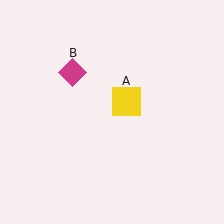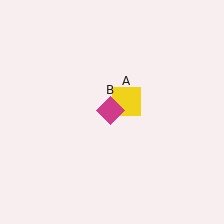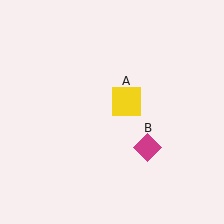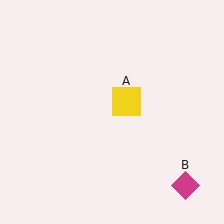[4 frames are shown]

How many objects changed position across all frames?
1 object changed position: magenta diamond (object B).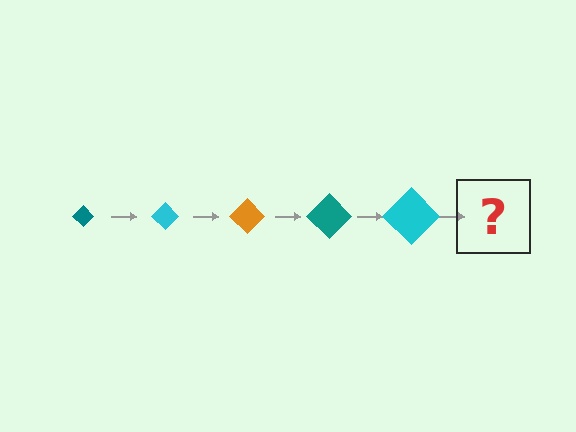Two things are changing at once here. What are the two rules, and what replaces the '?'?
The two rules are that the diamond grows larger each step and the color cycles through teal, cyan, and orange. The '?' should be an orange diamond, larger than the previous one.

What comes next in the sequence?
The next element should be an orange diamond, larger than the previous one.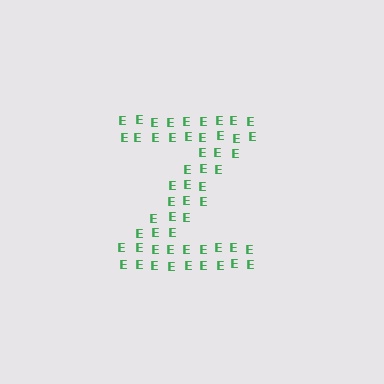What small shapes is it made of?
It is made of small letter E's.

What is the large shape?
The large shape is the letter Z.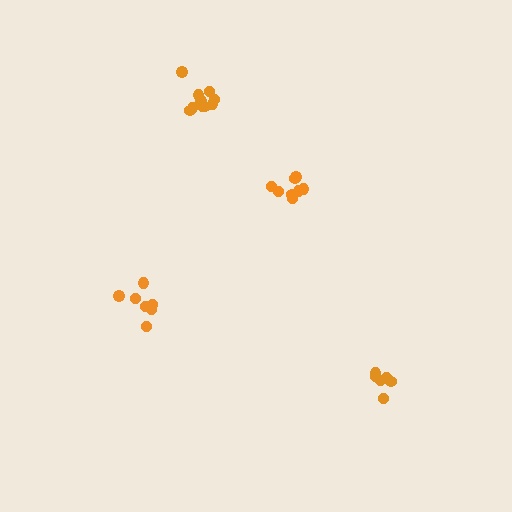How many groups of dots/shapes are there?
There are 4 groups.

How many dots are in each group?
Group 1: 8 dots, Group 2: 7 dots, Group 3: 10 dots, Group 4: 6 dots (31 total).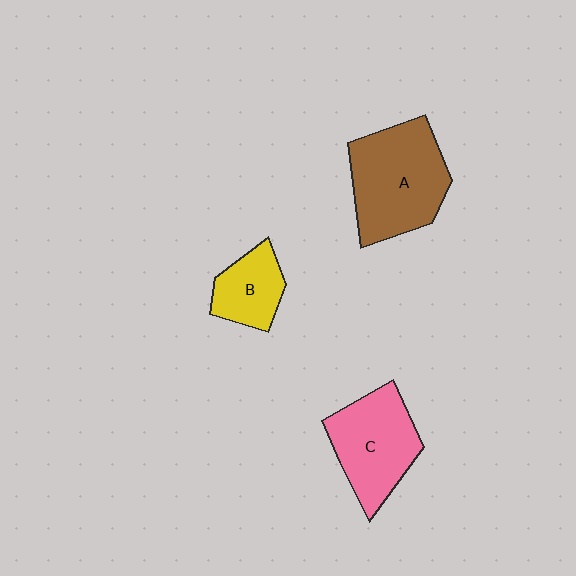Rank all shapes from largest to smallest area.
From largest to smallest: A (brown), C (pink), B (yellow).